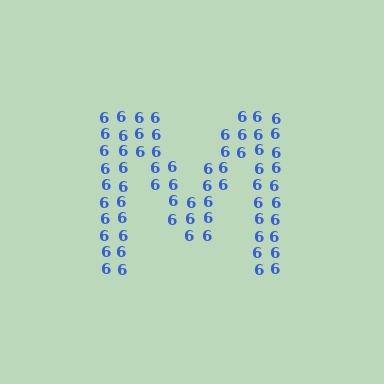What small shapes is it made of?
It is made of small digit 6's.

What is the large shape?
The large shape is the letter M.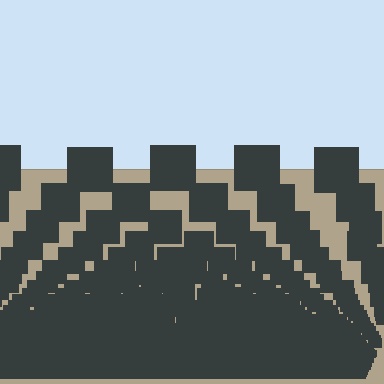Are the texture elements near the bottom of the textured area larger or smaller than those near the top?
Smaller. The gradient is inverted — elements near the bottom are smaller and denser.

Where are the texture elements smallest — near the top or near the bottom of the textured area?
Near the bottom.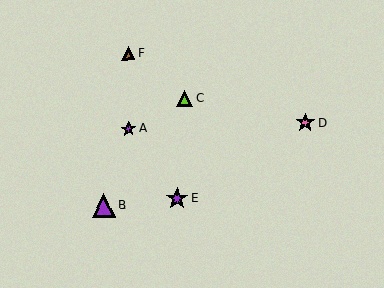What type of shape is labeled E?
Shape E is a purple star.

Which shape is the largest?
The purple triangle (labeled B) is the largest.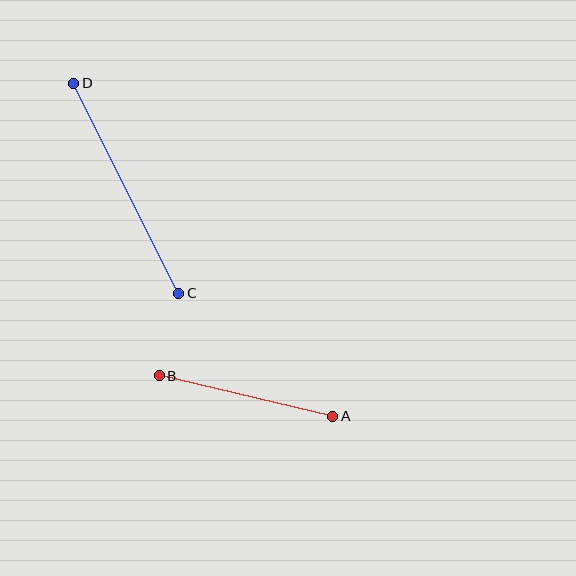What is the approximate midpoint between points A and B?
The midpoint is at approximately (246, 396) pixels.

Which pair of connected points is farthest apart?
Points C and D are farthest apart.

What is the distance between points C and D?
The distance is approximately 235 pixels.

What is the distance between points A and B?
The distance is approximately 178 pixels.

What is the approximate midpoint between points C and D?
The midpoint is at approximately (126, 188) pixels.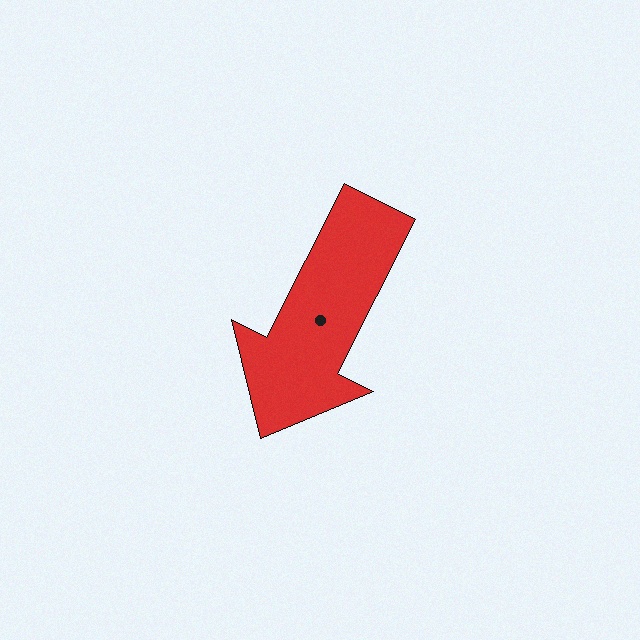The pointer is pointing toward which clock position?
Roughly 7 o'clock.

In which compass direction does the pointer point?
Southwest.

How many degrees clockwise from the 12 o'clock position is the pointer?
Approximately 207 degrees.